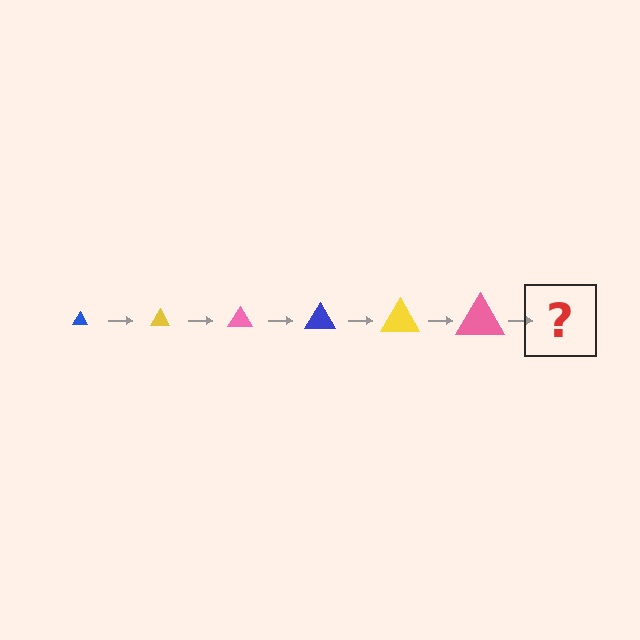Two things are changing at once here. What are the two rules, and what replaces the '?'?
The two rules are that the triangle grows larger each step and the color cycles through blue, yellow, and pink. The '?' should be a blue triangle, larger than the previous one.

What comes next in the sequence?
The next element should be a blue triangle, larger than the previous one.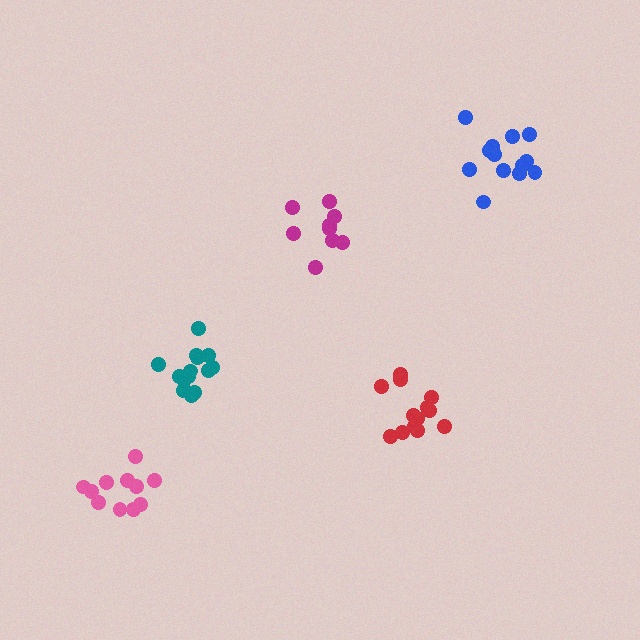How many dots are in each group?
Group 1: 13 dots, Group 2: 14 dots, Group 3: 13 dots, Group 4: 11 dots, Group 5: 9 dots (60 total).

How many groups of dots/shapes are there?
There are 5 groups.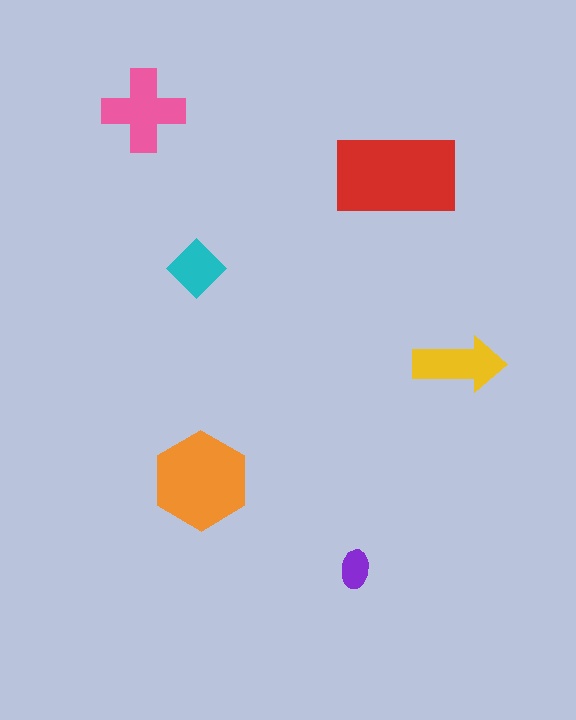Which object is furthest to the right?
The yellow arrow is rightmost.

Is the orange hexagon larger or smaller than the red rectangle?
Smaller.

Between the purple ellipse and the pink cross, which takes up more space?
The pink cross.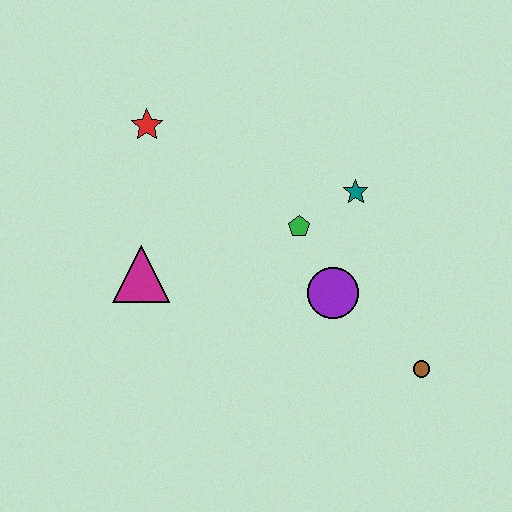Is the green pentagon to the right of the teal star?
No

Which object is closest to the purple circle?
The green pentagon is closest to the purple circle.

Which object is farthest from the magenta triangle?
The brown circle is farthest from the magenta triangle.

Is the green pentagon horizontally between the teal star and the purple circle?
No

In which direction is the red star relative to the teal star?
The red star is to the left of the teal star.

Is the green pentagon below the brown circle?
No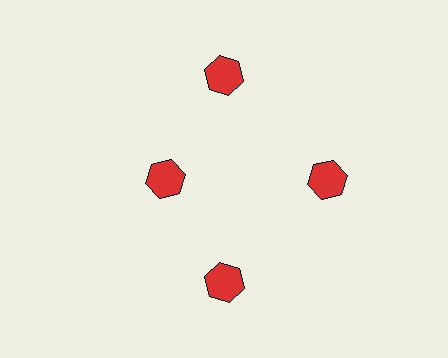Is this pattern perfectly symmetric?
No. The 4 red hexagons are arranged in a ring, but one element near the 9 o'clock position is pulled inward toward the center, breaking the 4-fold rotational symmetry.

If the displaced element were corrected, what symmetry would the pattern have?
It would have 4-fold rotational symmetry — the pattern would map onto itself every 90 degrees.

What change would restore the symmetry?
The symmetry would be restored by moving it outward, back onto the ring so that all 4 hexagons sit at equal angles and equal distance from the center.